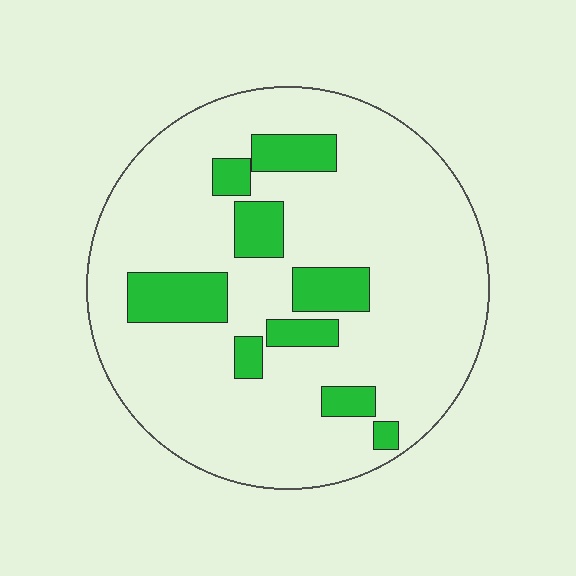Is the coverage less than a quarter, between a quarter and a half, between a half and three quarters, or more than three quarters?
Less than a quarter.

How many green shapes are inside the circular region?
9.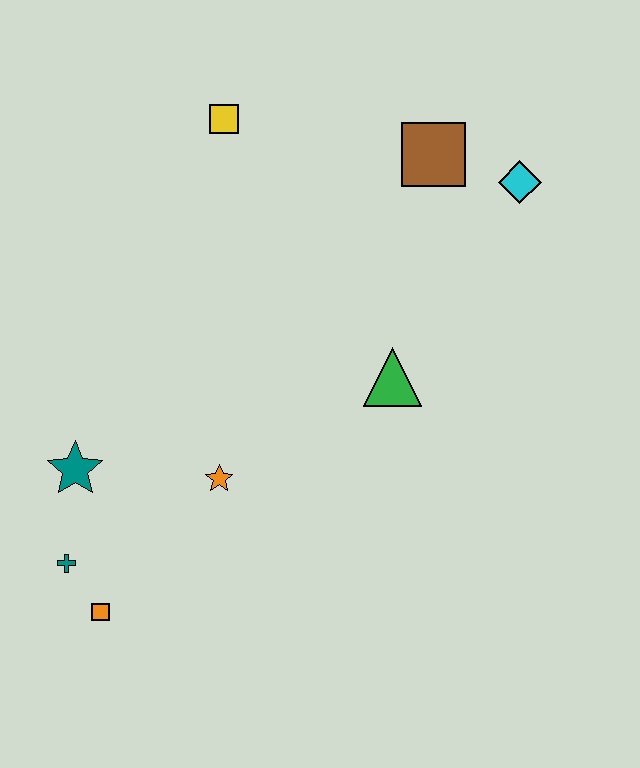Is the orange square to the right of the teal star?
Yes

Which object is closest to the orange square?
The teal cross is closest to the orange square.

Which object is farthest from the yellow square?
The orange square is farthest from the yellow square.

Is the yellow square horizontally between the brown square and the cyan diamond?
No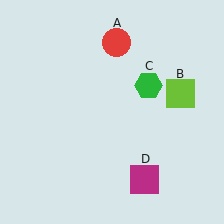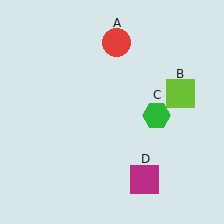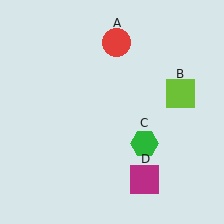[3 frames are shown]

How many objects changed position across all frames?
1 object changed position: green hexagon (object C).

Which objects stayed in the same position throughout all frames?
Red circle (object A) and lime square (object B) and magenta square (object D) remained stationary.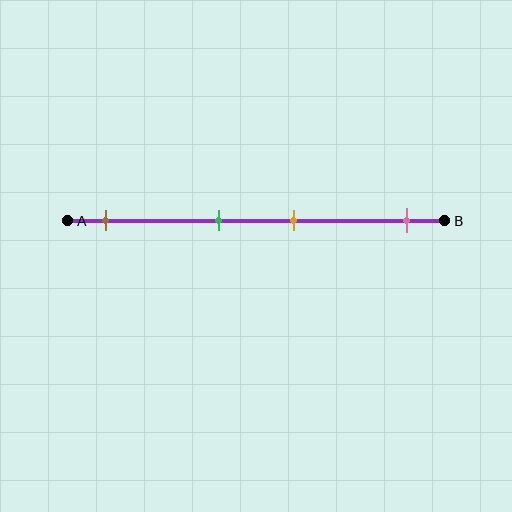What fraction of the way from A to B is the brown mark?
The brown mark is approximately 10% (0.1) of the way from A to B.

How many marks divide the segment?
There are 4 marks dividing the segment.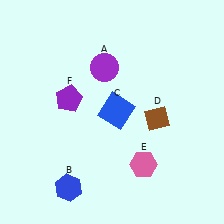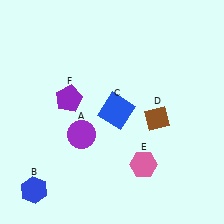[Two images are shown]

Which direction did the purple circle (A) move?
The purple circle (A) moved down.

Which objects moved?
The objects that moved are: the purple circle (A), the blue hexagon (B).